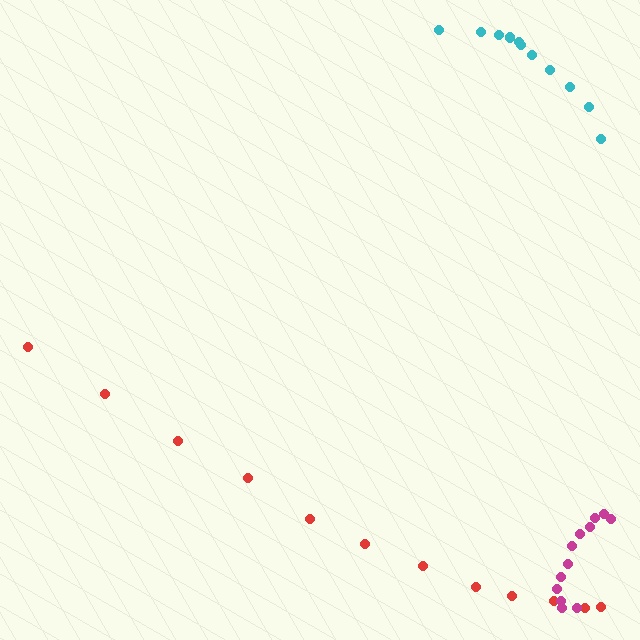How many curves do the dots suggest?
There are 3 distinct paths.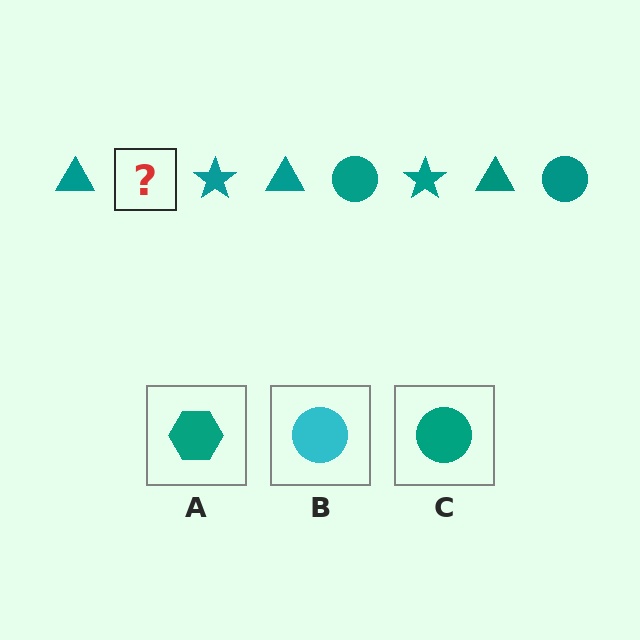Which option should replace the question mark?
Option C.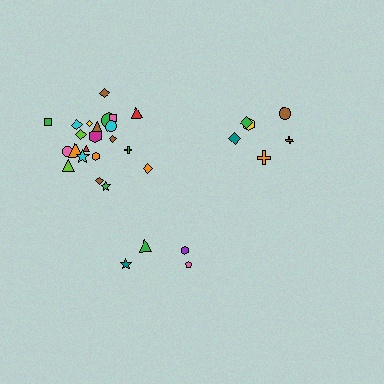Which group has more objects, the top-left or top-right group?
The top-left group.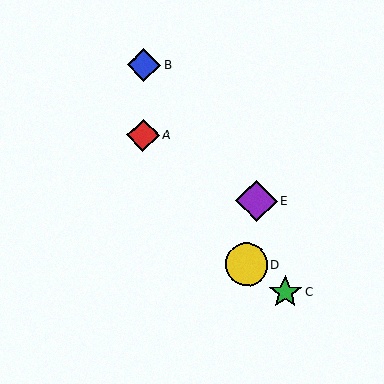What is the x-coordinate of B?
Object B is at x≈144.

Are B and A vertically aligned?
Yes, both are at x≈144.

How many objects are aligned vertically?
2 objects (A, B) are aligned vertically.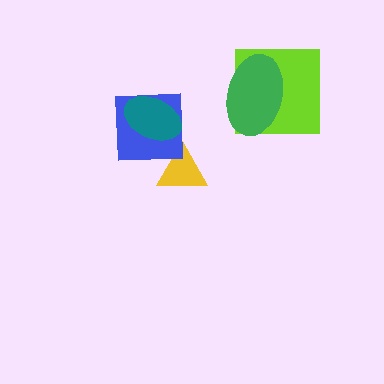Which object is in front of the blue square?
The teal ellipse is in front of the blue square.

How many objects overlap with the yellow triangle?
1 object overlaps with the yellow triangle.